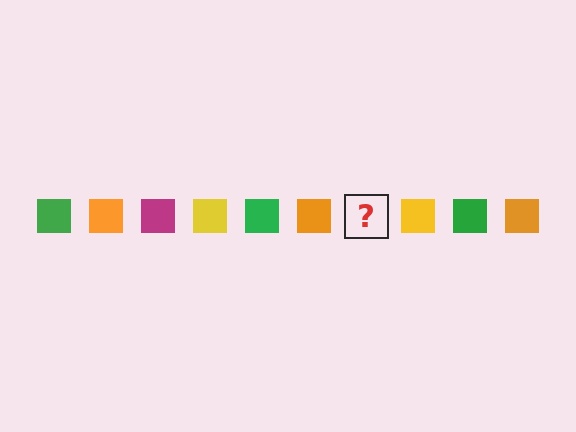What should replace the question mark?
The question mark should be replaced with a magenta square.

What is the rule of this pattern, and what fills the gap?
The rule is that the pattern cycles through green, orange, magenta, yellow squares. The gap should be filled with a magenta square.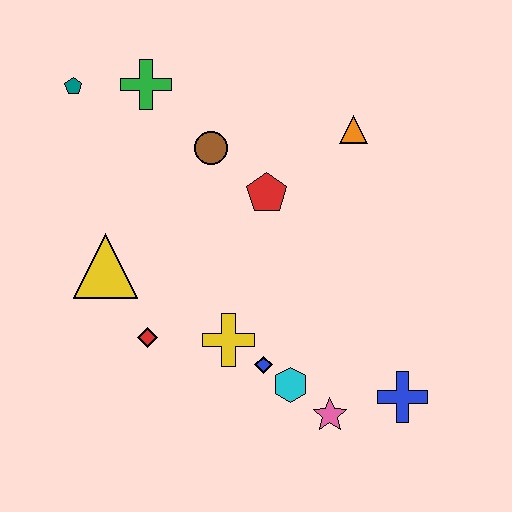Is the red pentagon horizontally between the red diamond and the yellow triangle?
No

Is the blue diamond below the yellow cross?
Yes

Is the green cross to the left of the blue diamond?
Yes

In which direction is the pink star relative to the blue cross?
The pink star is to the left of the blue cross.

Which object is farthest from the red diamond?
The orange triangle is farthest from the red diamond.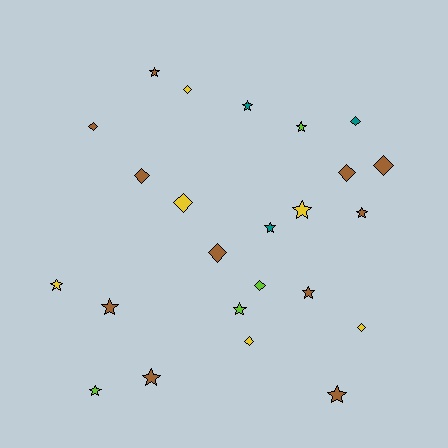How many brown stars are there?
There are 6 brown stars.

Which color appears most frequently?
Brown, with 11 objects.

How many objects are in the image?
There are 24 objects.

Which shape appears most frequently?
Star, with 13 objects.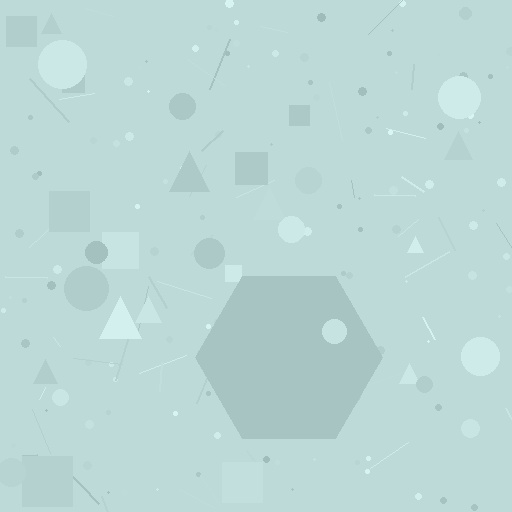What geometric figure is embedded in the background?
A hexagon is embedded in the background.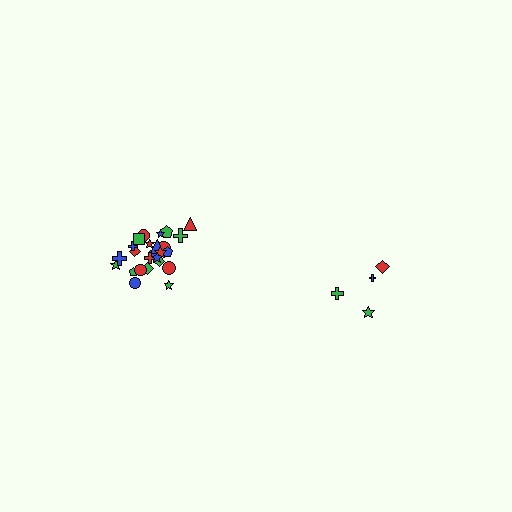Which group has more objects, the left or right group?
The left group.